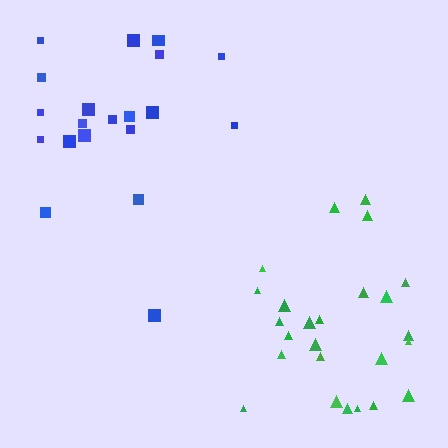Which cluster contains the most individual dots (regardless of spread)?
Green (25).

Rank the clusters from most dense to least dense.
green, blue.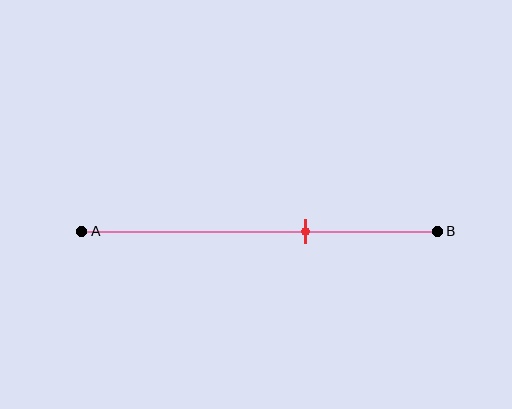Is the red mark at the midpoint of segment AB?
No, the mark is at about 65% from A, not at the 50% midpoint.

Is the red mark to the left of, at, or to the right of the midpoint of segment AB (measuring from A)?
The red mark is to the right of the midpoint of segment AB.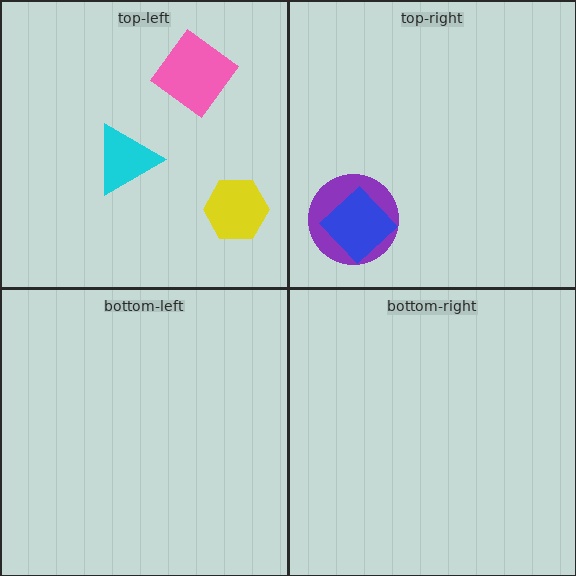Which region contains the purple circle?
The top-right region.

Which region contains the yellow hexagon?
The top-left region.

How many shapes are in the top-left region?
3.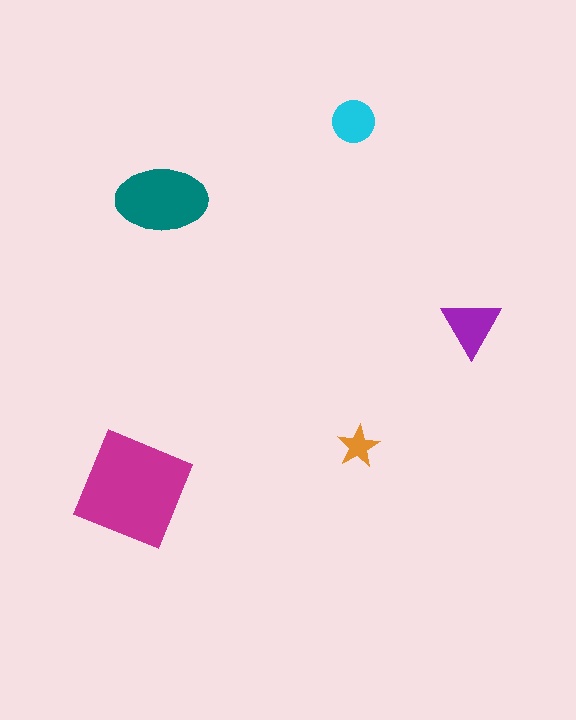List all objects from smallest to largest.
The orange star, the cyan circle, the purple triangle, the teal ellipse, the magenta diamond.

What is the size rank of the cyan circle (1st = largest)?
4th.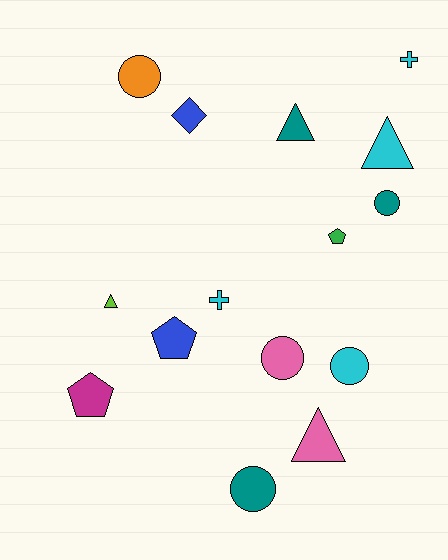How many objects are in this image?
There are 15 objects.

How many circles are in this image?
There are 5 circles.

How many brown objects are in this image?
There are no brown objects.